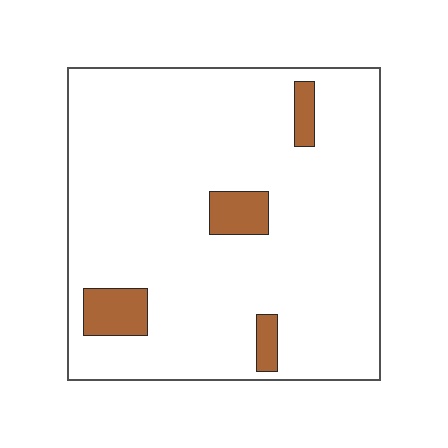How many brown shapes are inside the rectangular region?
4.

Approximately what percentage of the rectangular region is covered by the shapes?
Approximately 10%.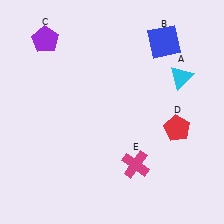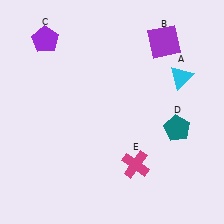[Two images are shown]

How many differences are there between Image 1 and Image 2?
There are 2 differences between the two images.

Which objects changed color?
B changed from blue to purple. D changed from red to teal.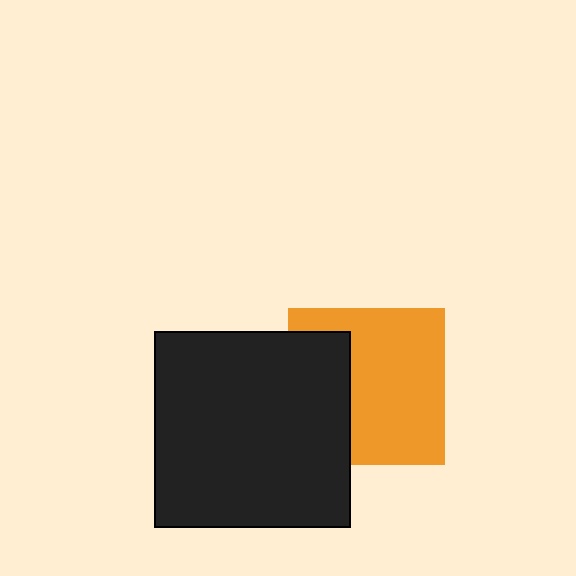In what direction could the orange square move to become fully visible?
The orange square could move right. That would shift it out from behind the black square entirely.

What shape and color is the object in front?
The object in front is a black square.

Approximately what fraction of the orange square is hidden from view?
Roughly 34% of the orange square is hidden behind the black square.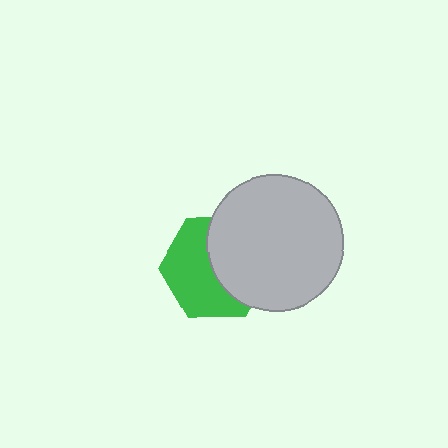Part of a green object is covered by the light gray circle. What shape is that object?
It is a hexagon.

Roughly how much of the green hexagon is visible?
About half of it is visible (roughly 54%).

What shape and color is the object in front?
The object in front is a light gray circle.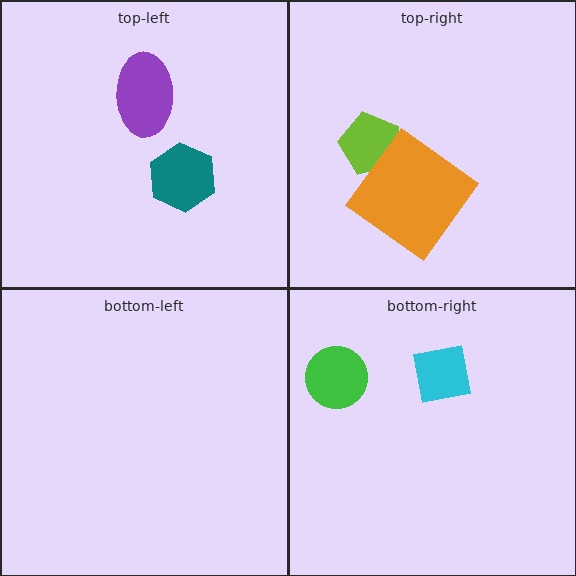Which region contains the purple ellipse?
The top-left region.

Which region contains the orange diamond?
The top-right region.